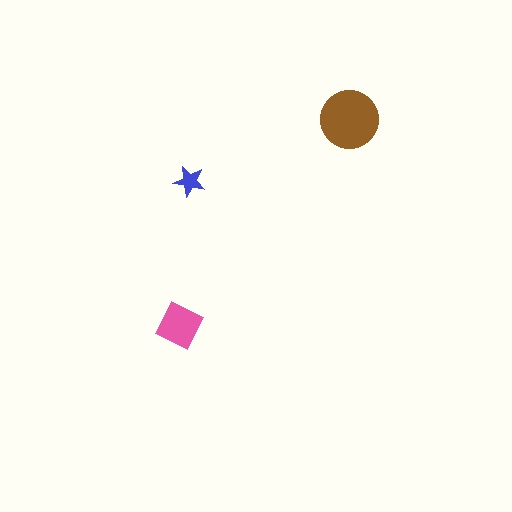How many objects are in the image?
There are 3 objects in the image.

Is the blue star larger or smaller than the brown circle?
Smaller.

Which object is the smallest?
The blue star.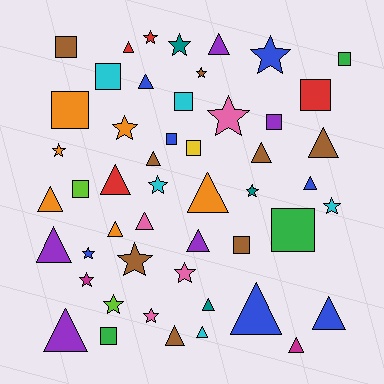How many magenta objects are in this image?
There are 2 magenta objects.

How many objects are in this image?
There are 50 objects.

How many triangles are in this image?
There are 21 triangles.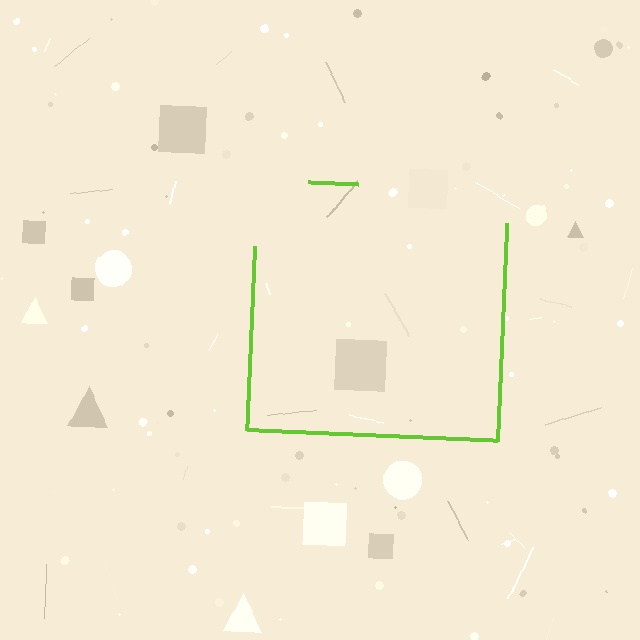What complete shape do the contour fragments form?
The contour fragments form a square.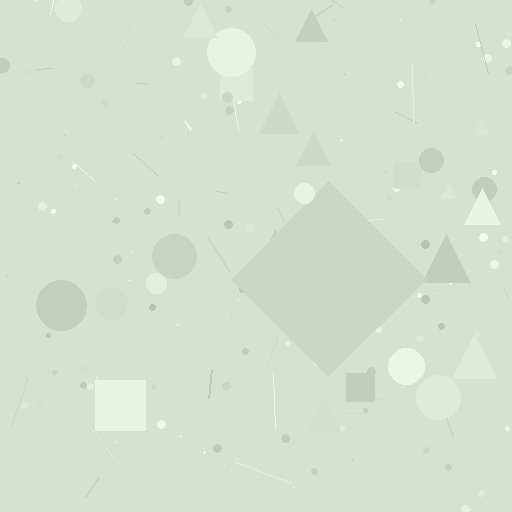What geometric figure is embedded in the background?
A diamond is embedded in the background.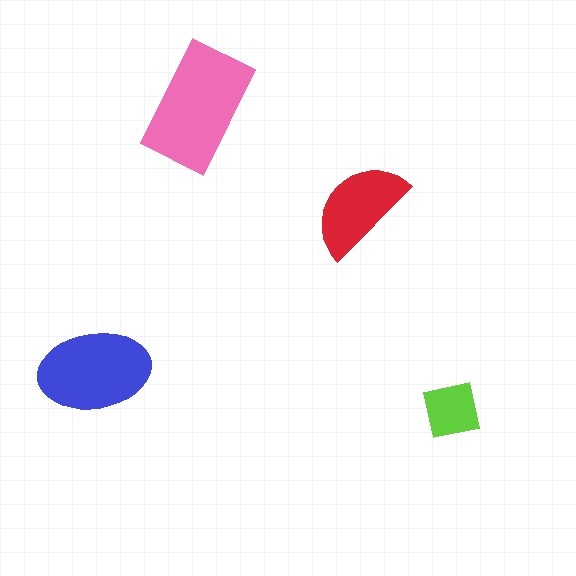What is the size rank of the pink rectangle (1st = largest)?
1st.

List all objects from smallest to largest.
The lime square, the red semicircle, the blue ellipse, the pink rectangle.